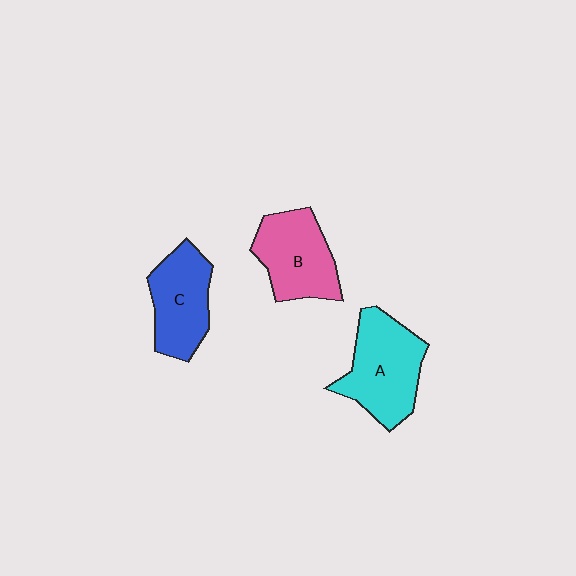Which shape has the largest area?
Shape A (cyan).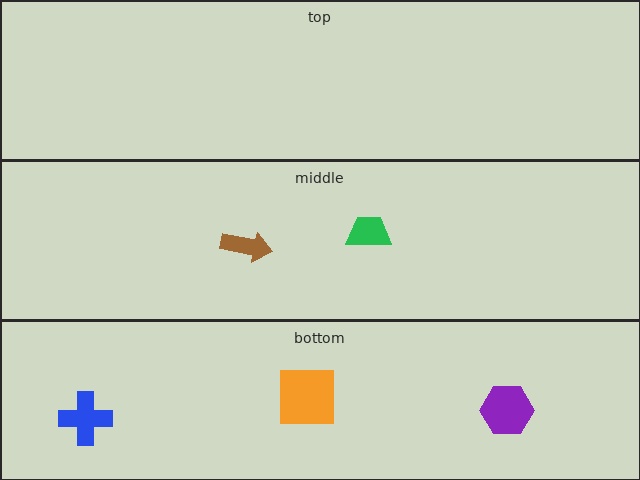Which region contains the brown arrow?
The middle region.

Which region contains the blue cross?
The bottom region.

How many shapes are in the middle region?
2.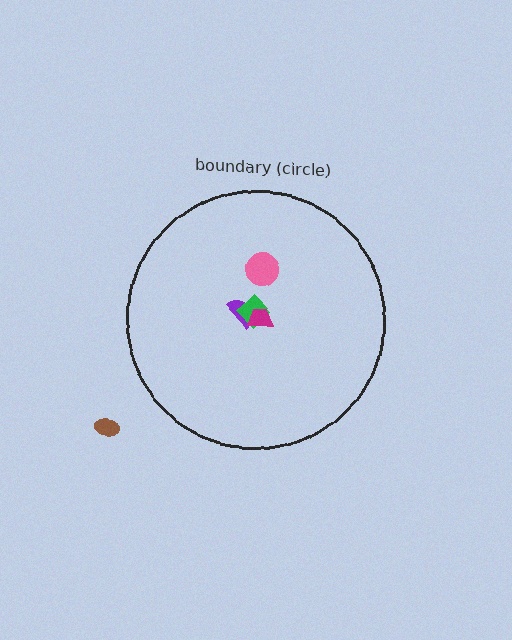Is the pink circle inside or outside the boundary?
Inside.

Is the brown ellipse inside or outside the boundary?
Outside.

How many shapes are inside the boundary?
4 inside, 1 outside.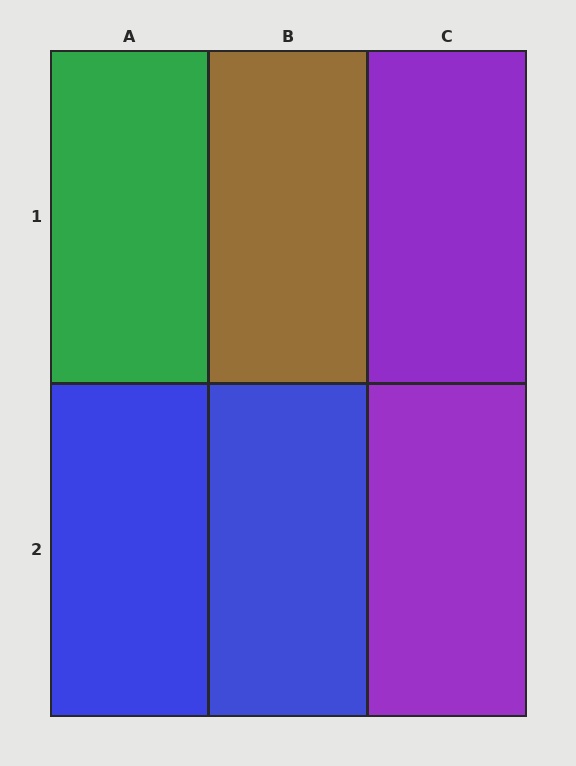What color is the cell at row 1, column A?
Green.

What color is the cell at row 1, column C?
Purple.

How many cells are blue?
2 cells are blue.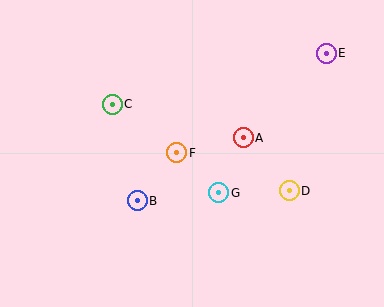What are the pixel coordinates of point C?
Point C is at (112, 104).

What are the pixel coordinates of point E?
Point E is at (326, 53).